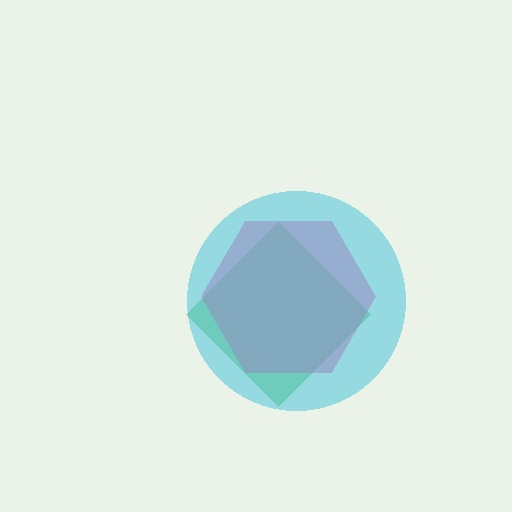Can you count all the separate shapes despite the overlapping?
Yes, there are 3 separate shapes.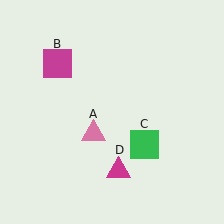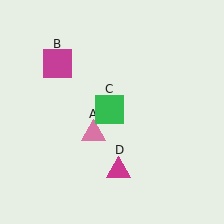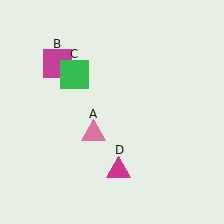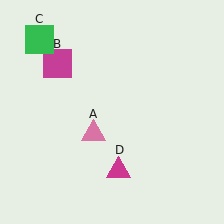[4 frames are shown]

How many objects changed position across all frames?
1 object changed position: green square (object C).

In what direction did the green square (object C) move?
The green square (object C) moved up and to the left.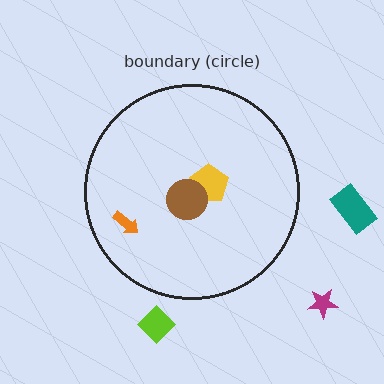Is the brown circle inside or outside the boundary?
Inside.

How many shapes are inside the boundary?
3 inside, 3 outside.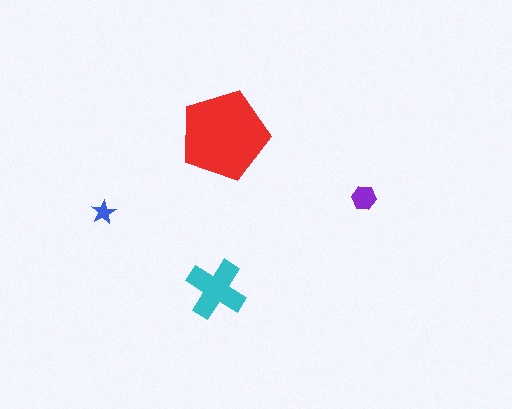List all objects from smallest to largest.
The blue star, the purple hexagon, the cyan cross, the red pentagon.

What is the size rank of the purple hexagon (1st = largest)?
3rd.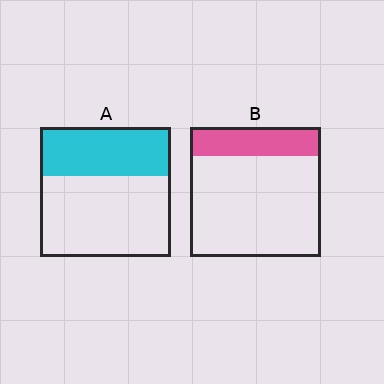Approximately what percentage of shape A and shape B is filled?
A is approximately 40% and B is approximately 20%.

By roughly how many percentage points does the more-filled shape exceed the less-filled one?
By roughly 15 percentage points (A over B).